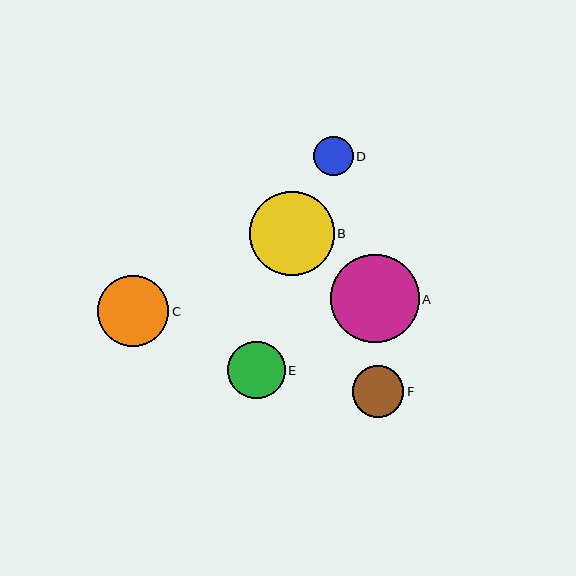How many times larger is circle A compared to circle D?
Circle A is approximately 2.3 times the size of circle D.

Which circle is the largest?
Circle A is the largest with a size of approximately 89 pixels.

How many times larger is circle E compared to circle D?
Circle E is approximately 1.5 times the size of circle D.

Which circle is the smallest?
Circle D is the smallest with a size of approximately 39 pixels.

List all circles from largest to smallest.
From largest to smallest: A, B, C, E, F, D.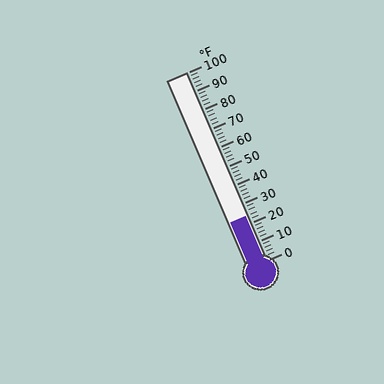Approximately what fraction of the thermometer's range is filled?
The thermometer is filled to approximately 25% of its range.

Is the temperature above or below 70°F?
The temperature is below 70°F.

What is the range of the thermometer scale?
The thermometer scale ranges from 0°F to 100°F.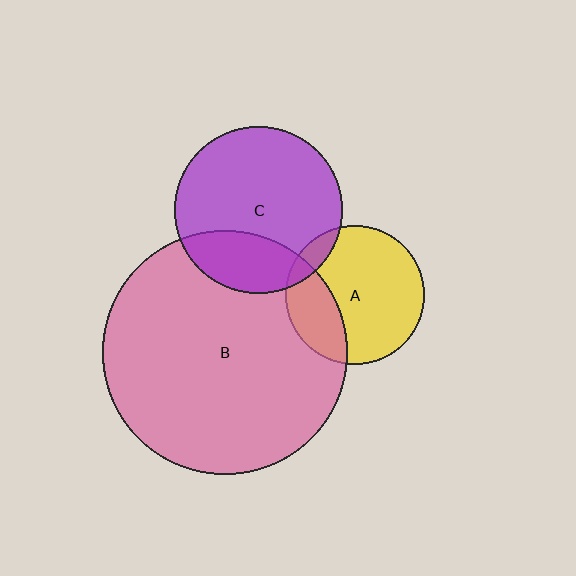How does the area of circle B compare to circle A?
Approximately 3.1 times.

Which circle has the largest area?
Circle B (pink).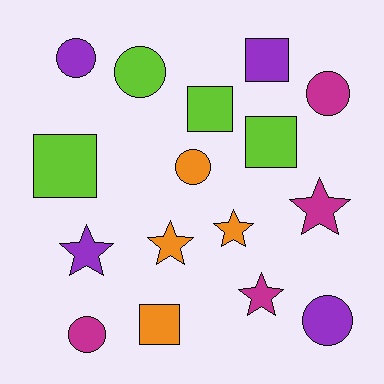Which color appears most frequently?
Magenta, with 4 objects.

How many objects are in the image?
There are 16 objects.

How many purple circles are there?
There are 2 purple circles.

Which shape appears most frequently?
Circle, with 6 objects.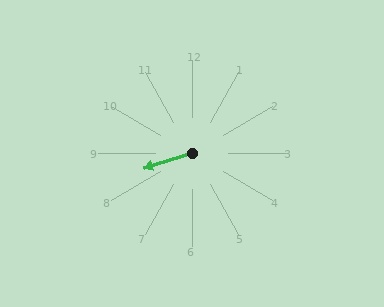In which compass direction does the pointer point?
West.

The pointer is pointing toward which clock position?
Roughly 8 o'clock.